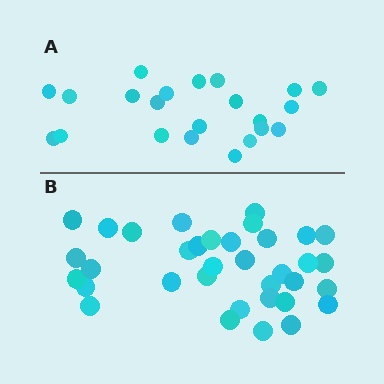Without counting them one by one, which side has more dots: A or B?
Region B (the bottom region) has more dots.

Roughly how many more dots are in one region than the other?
Region B has approximately 15 more dots than region A.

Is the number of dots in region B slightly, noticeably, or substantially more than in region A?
Region B has substantially more. The ratio is roughly 1.6 to 1.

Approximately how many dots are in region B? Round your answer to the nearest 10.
About 40 dots. (The exact count is 35, which rounds to 40.)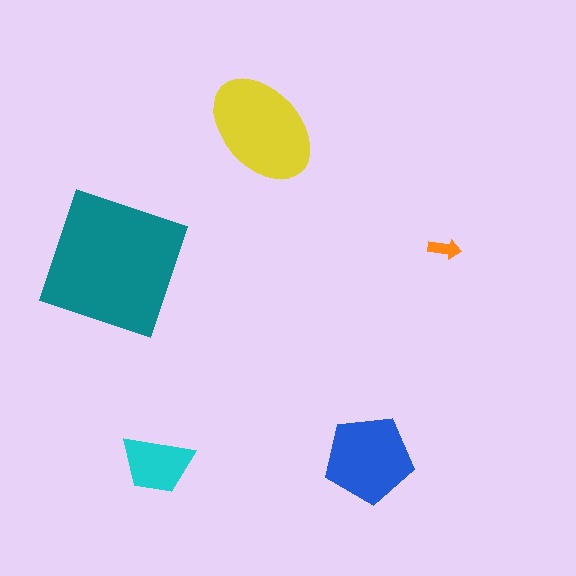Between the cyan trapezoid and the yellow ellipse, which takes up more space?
The yellow ellipse.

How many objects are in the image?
There are 5 objects in the image.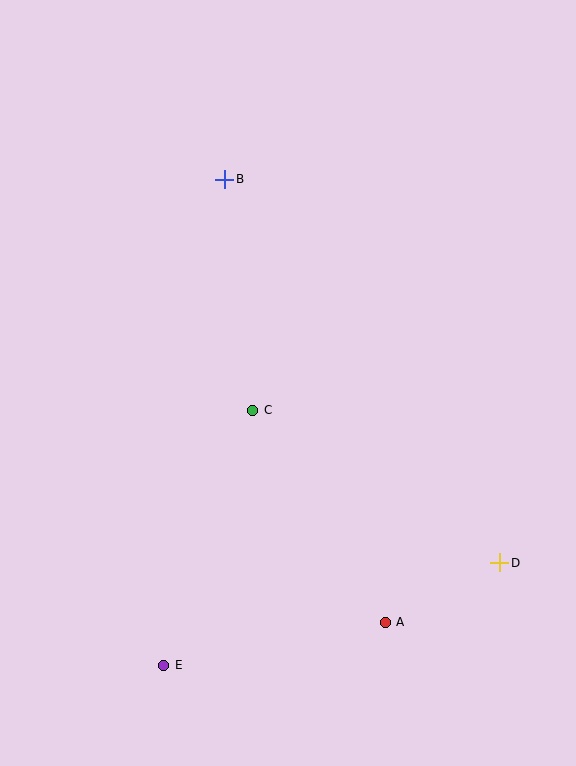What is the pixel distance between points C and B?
The distance between C and B is 233 pixels.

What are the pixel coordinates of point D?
Point D is at (500, 563).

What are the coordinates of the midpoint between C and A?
The midpoint between C and A is at (319, 516).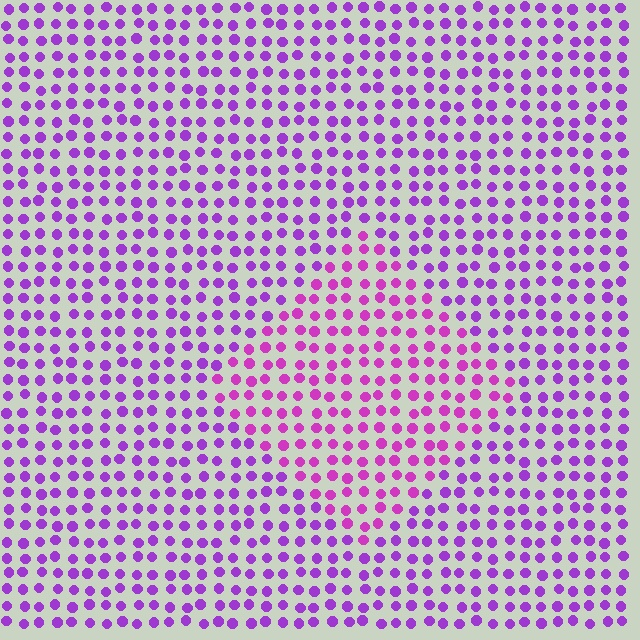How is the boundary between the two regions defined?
The boundary is defined purely by a slight shift in hue (about 26 degrees). Spacing, size, and orientation are identical on both sides.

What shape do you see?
I see a diamond.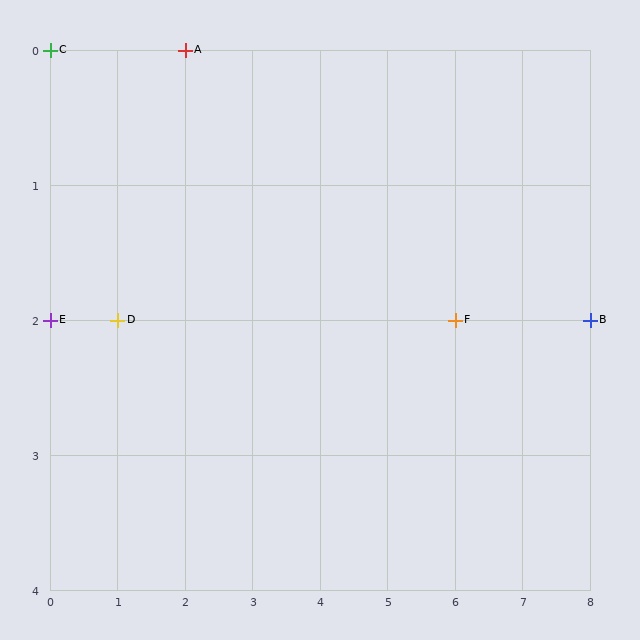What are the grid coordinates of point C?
Point C is at grid coordinates (0, 0).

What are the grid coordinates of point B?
Point B is at grid coordinates (8, 2).